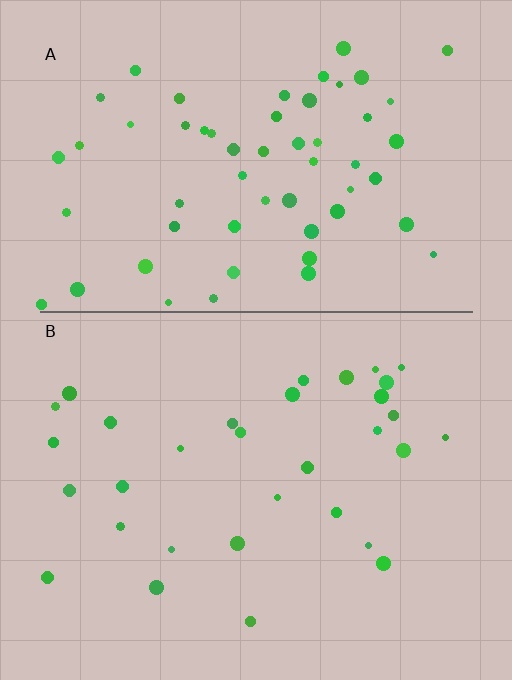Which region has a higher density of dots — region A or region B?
A (the top).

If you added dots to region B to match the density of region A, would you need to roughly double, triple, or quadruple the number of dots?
Approximately double.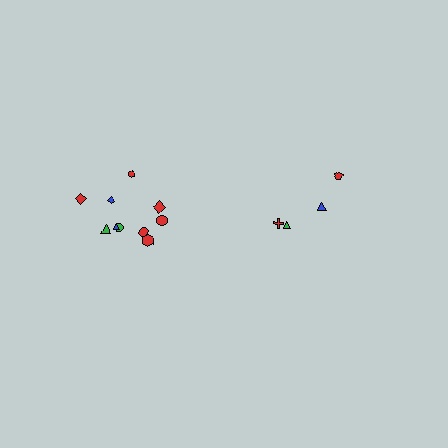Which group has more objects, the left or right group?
The left group.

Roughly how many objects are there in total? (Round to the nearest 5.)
Roughly 15 objects in total.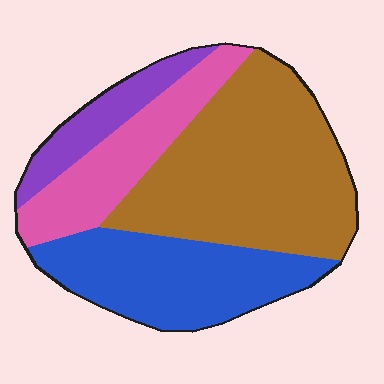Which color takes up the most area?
Brown, at roughly 45%.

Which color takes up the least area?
Purple, at roughly 10%.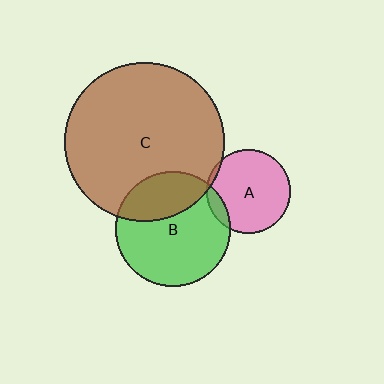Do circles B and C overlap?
Yes.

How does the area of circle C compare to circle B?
Approximately 1.9 times.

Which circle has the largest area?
Circle C (brown).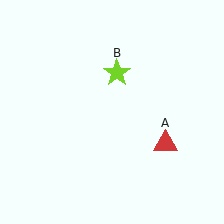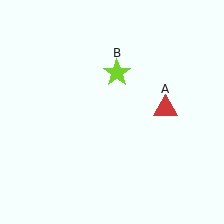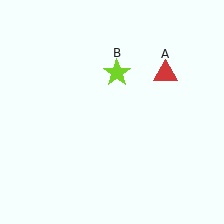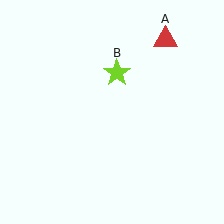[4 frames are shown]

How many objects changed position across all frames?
1 object changed position: red triangle (object A).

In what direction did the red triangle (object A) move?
The red triangle (object A) moved up.